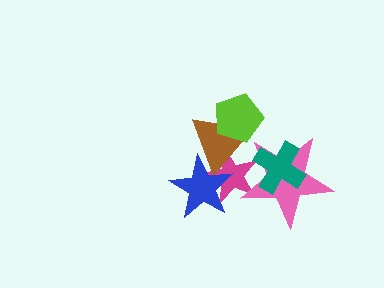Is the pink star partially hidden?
Yes, it is partially covered by another shape.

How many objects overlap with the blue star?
2 objects overlap with the blue star.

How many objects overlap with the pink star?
2 objects overlap with the pink star.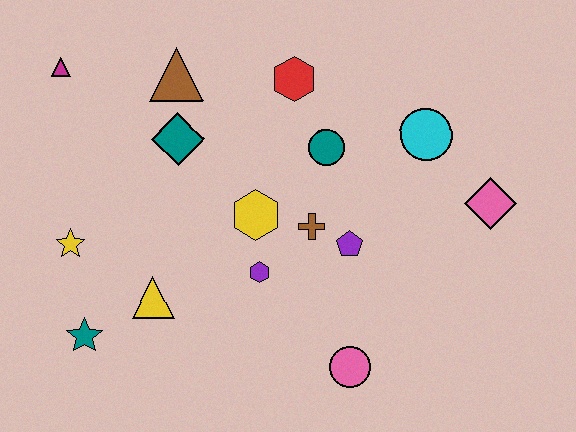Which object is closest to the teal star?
The yellow triangle is closest to the teal star.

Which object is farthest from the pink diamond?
The magenta triangle is farthest from the pink diamond.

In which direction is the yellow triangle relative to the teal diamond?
The yellow triangle is below the teal diamond.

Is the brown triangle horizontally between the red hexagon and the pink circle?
No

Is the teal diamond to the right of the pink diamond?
No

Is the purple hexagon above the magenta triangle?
No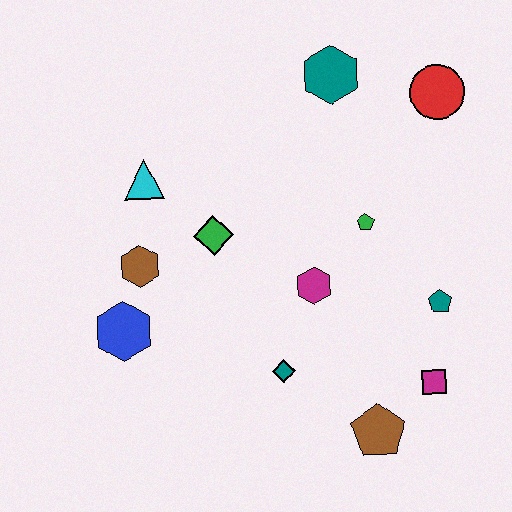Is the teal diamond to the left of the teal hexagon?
Yes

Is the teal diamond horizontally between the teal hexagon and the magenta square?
No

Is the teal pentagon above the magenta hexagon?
No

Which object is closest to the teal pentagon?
The magenta square is closest to the teal pentagon.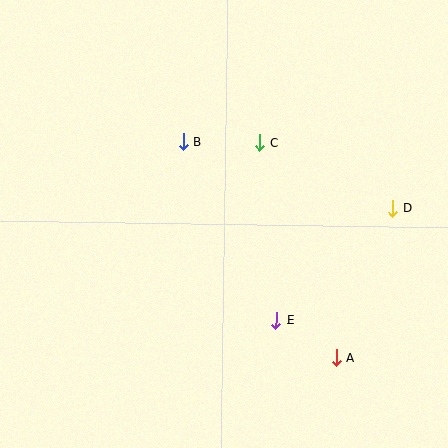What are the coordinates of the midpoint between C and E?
The midpoint between C and E is at (268, 231).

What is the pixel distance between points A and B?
The distance between A and B is 264 pixels.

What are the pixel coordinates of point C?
Point C is at (260, 142).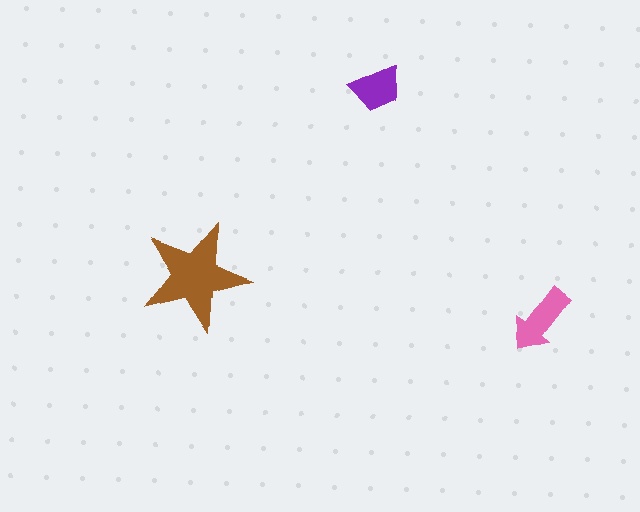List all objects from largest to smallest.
The brown star, the pink arrow, the purple trapezoid.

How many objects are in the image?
There are 3 objects in the image.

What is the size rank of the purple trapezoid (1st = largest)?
3rd.